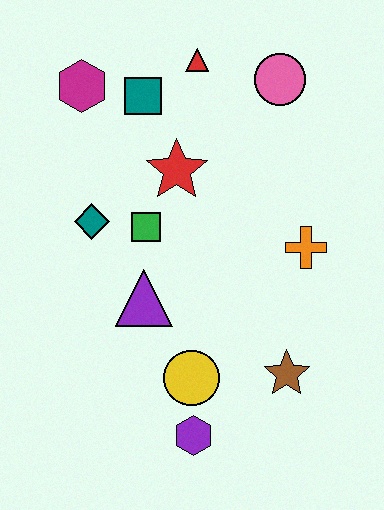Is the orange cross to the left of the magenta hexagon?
No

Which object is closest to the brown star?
The yellow circle is closest to the brown star.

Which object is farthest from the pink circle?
The purple hexagon is farthest from the pink circle.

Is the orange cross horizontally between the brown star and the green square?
No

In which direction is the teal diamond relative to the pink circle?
The teal diamond is to the left of the pink circle.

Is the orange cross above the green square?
No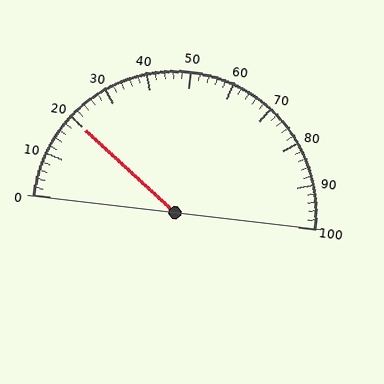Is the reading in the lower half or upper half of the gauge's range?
The reading is in the lower half of the range (0 to 100).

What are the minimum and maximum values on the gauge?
The gauge ranges from 0 to 100.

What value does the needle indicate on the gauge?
The needle indicates approximately 20.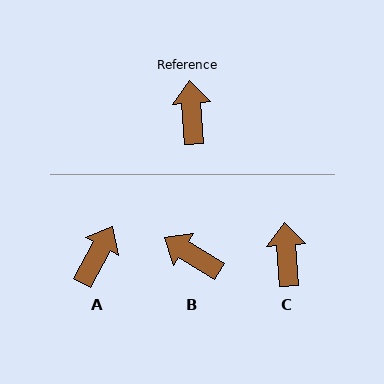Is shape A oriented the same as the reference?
No, it is off by about 32 degrees.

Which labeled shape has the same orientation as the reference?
C.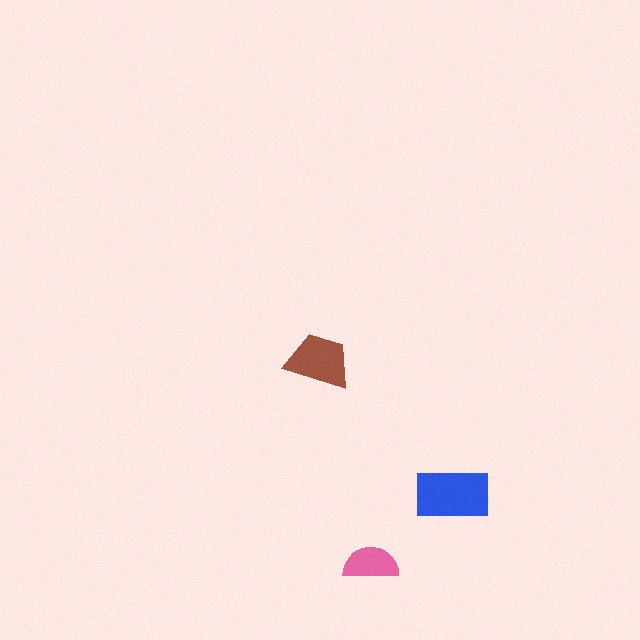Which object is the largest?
The blue rectangle.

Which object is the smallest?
The pink semicircle.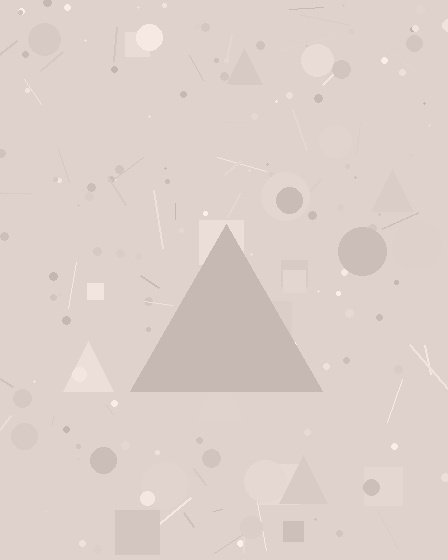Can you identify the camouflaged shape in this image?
The camouflaged shape is a triangle.